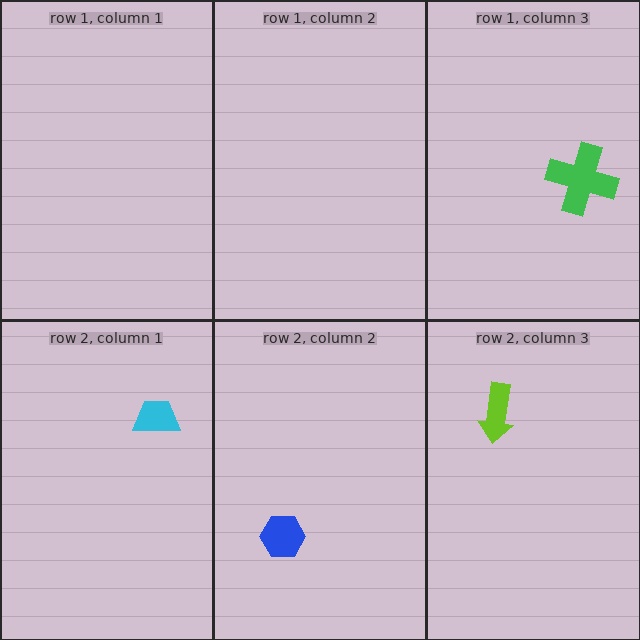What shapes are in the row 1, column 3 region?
The green cross.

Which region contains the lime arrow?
The row 2, column 3 region.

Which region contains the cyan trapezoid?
The row 2, column 1 region.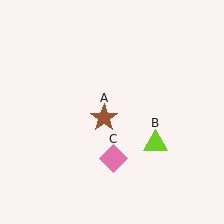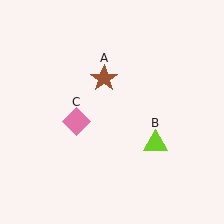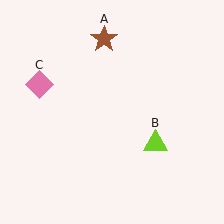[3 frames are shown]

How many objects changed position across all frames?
2 objects changed position: brown star (object A), pink diamond (object C).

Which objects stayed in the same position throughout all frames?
Lime triangle (object B) remained stationary.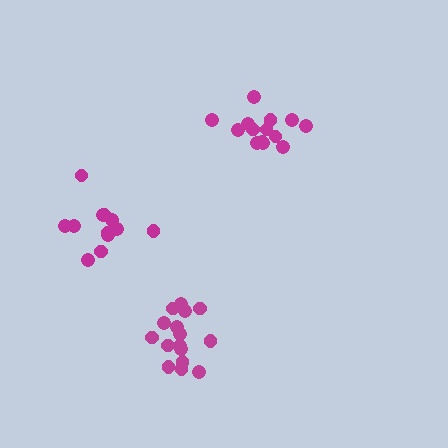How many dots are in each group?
Group 1: 14 dots, Group 2: 16 dots, Group 3: 12 dots (42 total).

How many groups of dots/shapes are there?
There are 3 groups.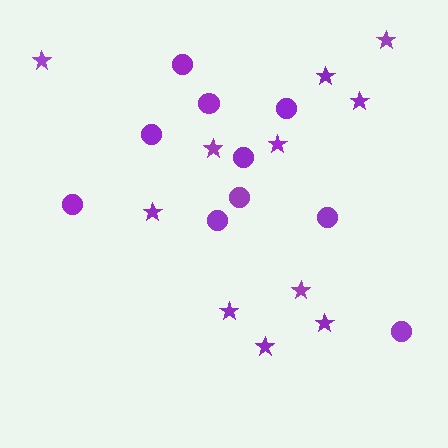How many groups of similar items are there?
There are 2 groups: one group of circles (10) and one group of stars (11).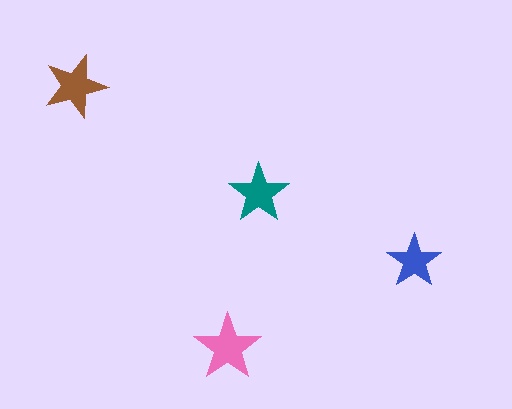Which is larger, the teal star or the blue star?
The teal one.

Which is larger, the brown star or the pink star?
The pink one.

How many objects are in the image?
There are 4 objects in the image.